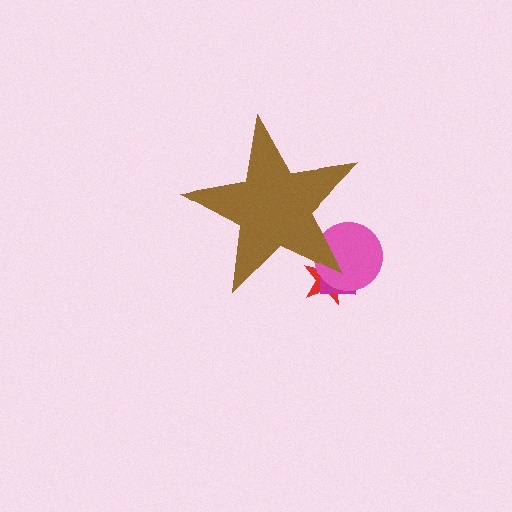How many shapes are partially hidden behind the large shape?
3 shapes are partially hidden.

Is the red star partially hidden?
Yes, the red star is partially hidden behind the brown star.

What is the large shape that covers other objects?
A brown star.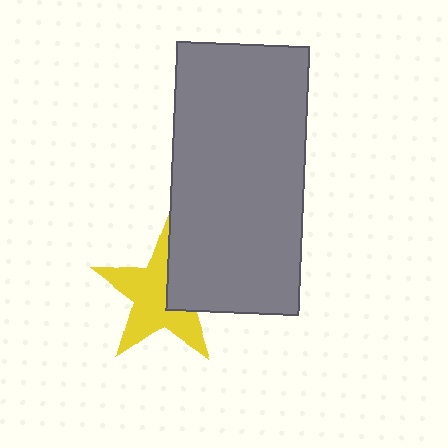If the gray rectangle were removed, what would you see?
You would see the complete yellow star.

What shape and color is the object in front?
The object in front is a gray rectangle.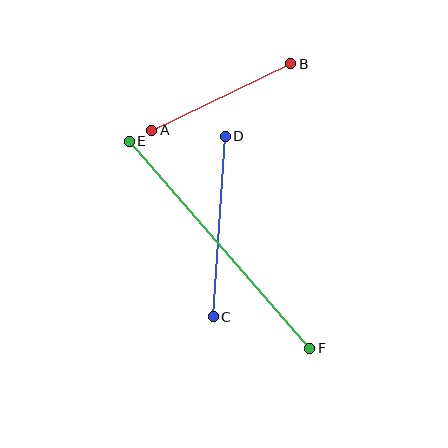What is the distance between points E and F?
The distance is approximately 275 pixels.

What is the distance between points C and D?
The distance is approximately 181 pixels.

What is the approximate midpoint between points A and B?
The midpoint is at approximately (221, 97) pixels.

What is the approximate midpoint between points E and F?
The midpoint is at approximately (220, 245) pixels.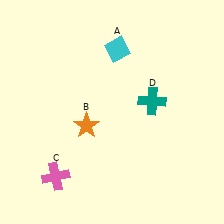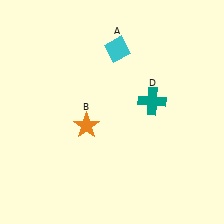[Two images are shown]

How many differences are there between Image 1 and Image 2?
There is 1 difference between the two images.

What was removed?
The pink cross (C) was removed in Image 2.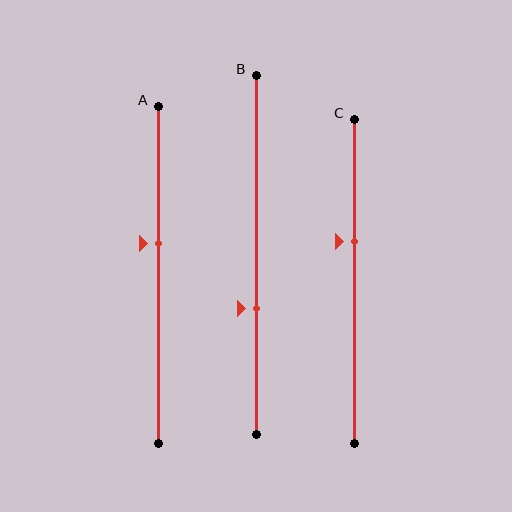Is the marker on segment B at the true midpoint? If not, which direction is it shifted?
No, the marker on segment B is shifted downward by about 15% of the segment length.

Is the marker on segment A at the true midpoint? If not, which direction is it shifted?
No, the marker on segment A is shifted upward by about 10% of the segment length.